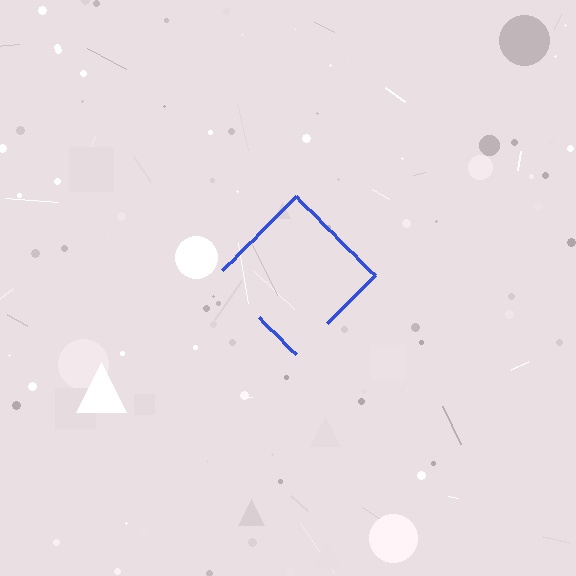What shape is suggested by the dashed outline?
The dashed outline suggests a diamond.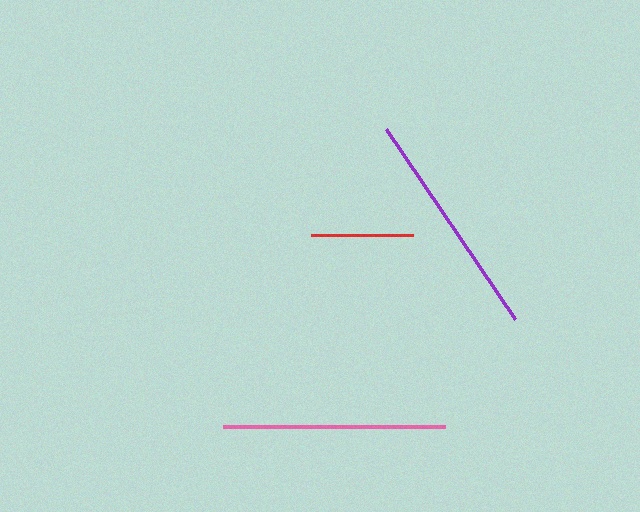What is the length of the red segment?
The red segment is approximately 101 pixels long.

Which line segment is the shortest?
The red line is the shortest at approximately 101 pixels.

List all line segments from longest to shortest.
From longest to shortest: purple, pink, red.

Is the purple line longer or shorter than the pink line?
The purple line is longer than the pink line.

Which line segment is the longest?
The purple line is the longest at approximately 230 pixels.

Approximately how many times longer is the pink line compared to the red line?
The pink line is approximately 2.2 times the length of the red line.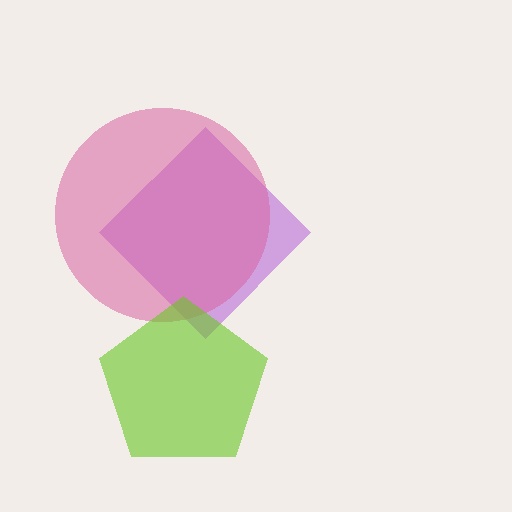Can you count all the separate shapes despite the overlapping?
Yes, there are 3 separate shapes.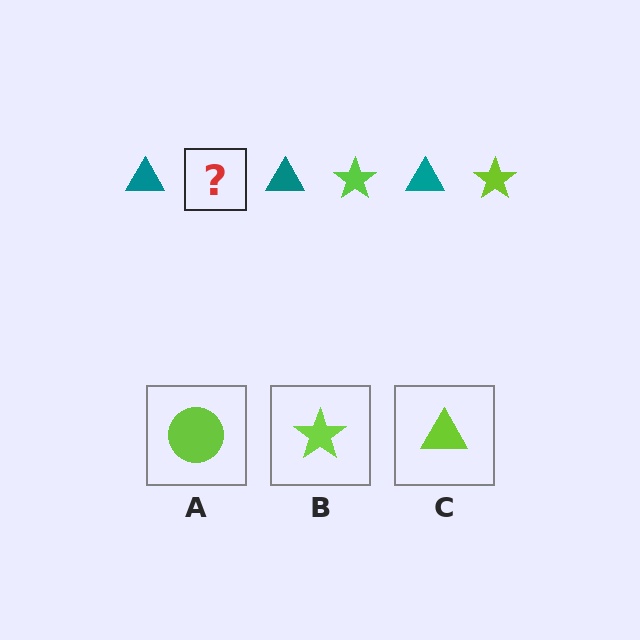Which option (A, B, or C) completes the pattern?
B.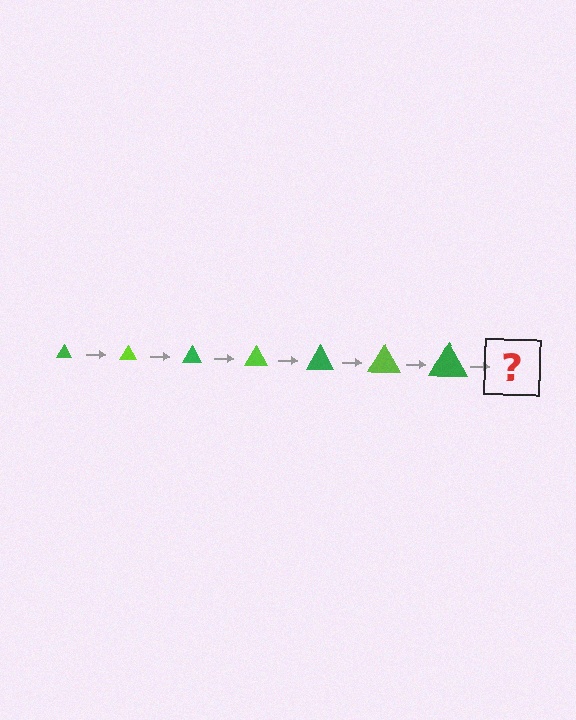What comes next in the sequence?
The next element should be a lime triangle, larger than the previous one.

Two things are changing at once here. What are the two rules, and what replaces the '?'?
The two rules are that the triangle grows larger each step and the color cycles through green and lime. The '?' should be a lime triangle, larger than the previous one.